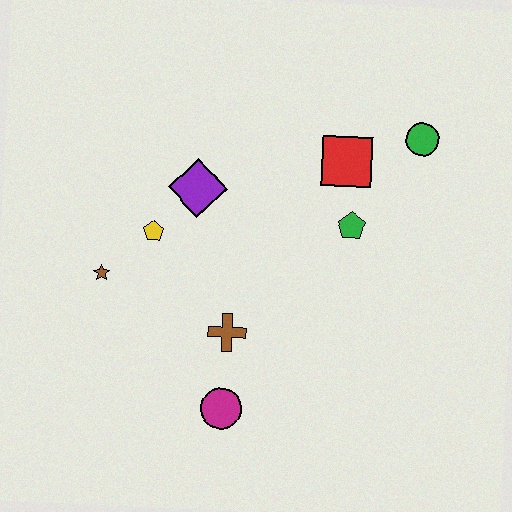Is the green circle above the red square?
Yes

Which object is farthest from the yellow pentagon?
The green circle is farthest from the yellow pentagon.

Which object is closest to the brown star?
The yellow pentagon is closest to the brown star.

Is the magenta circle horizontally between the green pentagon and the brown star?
Yes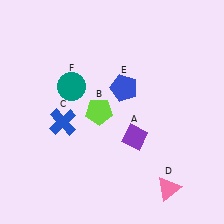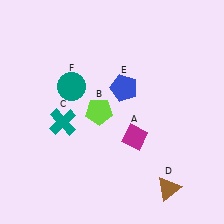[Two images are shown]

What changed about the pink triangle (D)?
In Image 1, D is pink. In Image 2, it changed to brown.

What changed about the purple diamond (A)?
In Image 1, A is purple. In Image 2, it changed to magenta.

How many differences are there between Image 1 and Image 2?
There are 3 differences between the two images.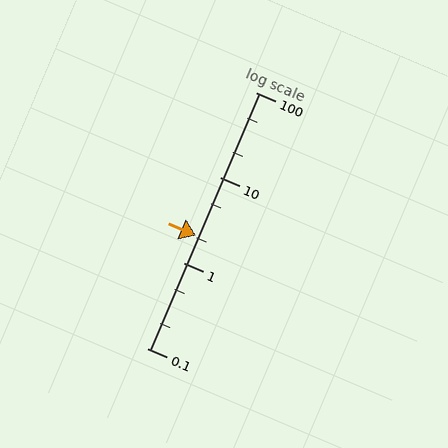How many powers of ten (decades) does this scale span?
The scale spans 3 decades, from 0.1 to 100.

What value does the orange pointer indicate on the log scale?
The pointer indicates approximately 2.1.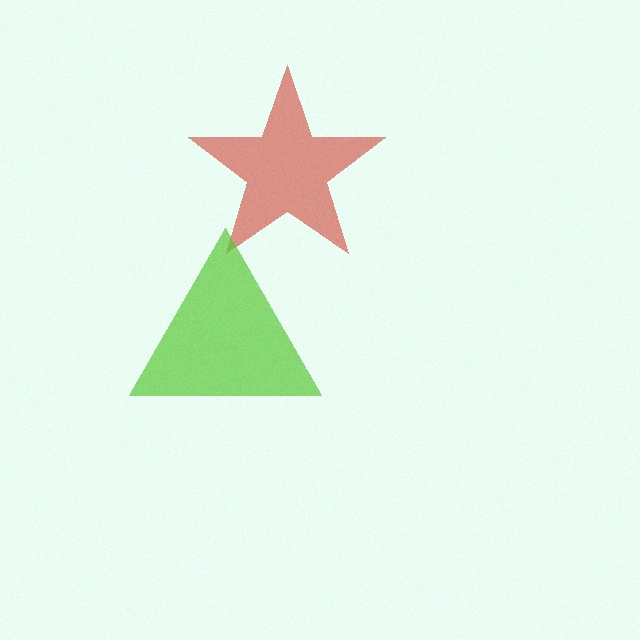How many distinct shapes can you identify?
There are 2 distinct shapes: a red star, a lime triangle.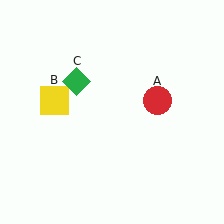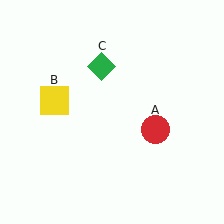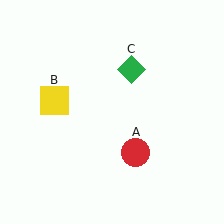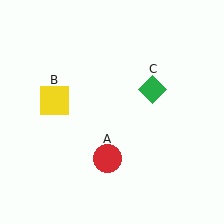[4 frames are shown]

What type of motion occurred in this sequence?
The red circle (object A), green diamond (object C) rotated clockwise around the center of the scene.